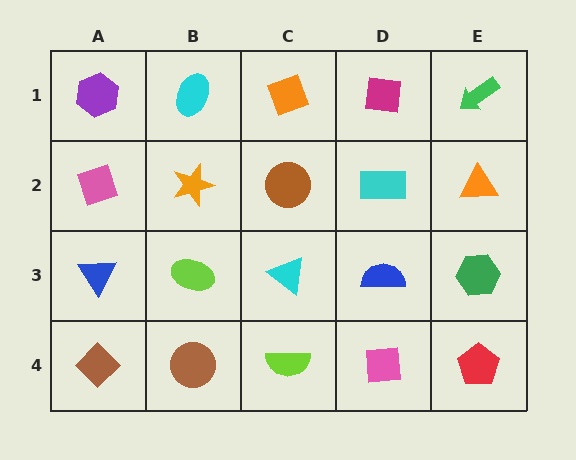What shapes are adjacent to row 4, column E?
A green hexagon (row 3, column E), a pink square (row 4, column D).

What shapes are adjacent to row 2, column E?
A green arrow (row 1, column E), a green hexagon (row 3, column E), a cyan rectangle (row 2, column D).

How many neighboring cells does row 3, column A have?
3.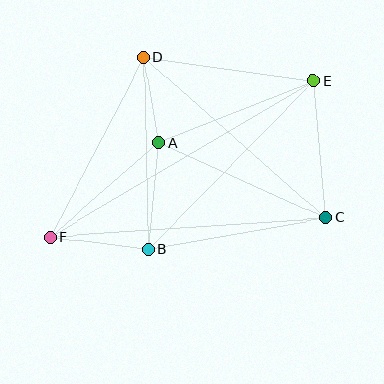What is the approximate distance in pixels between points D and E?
The distance between D and E is approximately 172 pixels.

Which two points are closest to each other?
Points A and D are closest to each other.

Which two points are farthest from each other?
Points E and F are farthest from each other.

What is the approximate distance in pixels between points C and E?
The distance between C and E is approximately 137 pixels.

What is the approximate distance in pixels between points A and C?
The distance between A and C is approximately 183 pixels.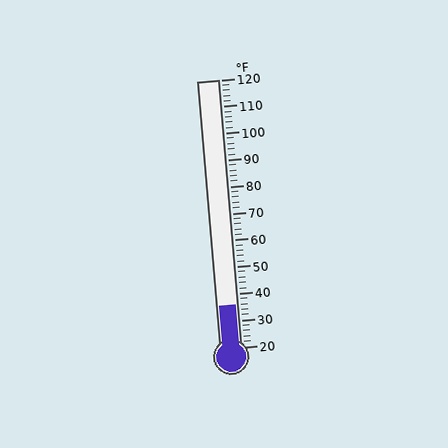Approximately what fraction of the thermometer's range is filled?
The thermometer is filled to approximately 15% of its range.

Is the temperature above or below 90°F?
The temperature is below 90°F.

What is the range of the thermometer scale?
The thermometer scale ranges from 20°F to 120°F.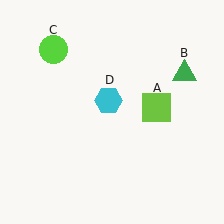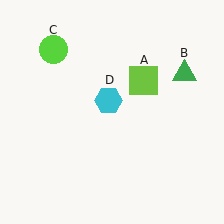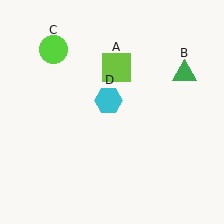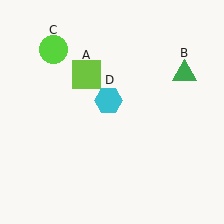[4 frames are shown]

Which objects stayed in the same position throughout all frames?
Green triangle (object B) and lime circle (object C) and cyan hexagon (object D) remained stationary.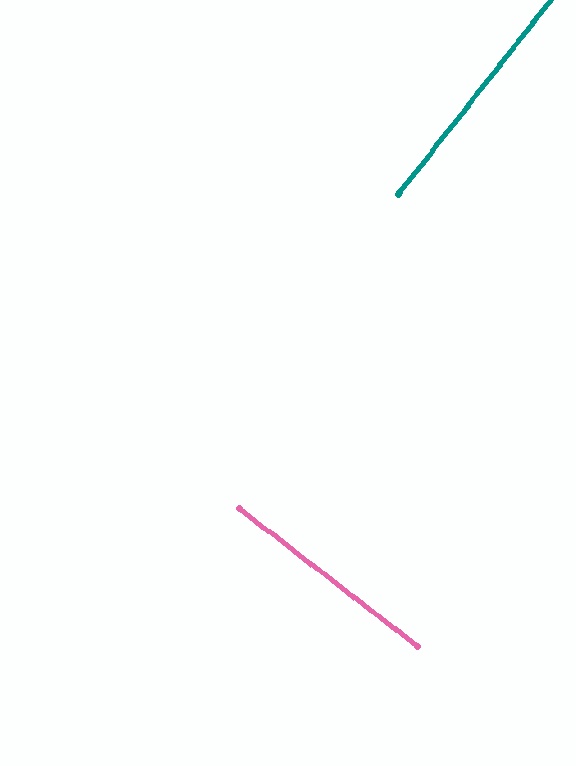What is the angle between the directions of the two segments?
Approximately 90 degrees.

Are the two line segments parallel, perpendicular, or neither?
Perpendicular — they meet at approximately 90°.